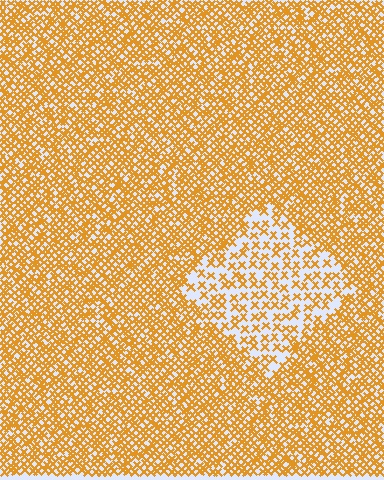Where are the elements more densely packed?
The elements are more densely packed outside the diamond boundary.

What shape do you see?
I see a diamond.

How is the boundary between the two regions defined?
The boundary is defined by a change in element density (approximately 2.2x ratio). All elements are the same color, size, and shape.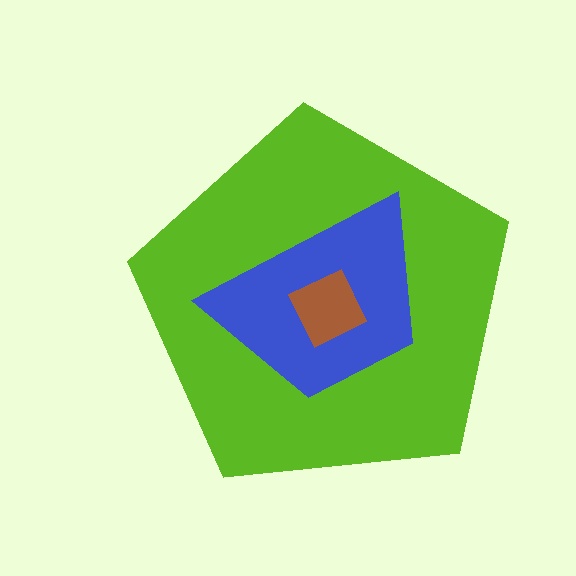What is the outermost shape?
The lime pentagon.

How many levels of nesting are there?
3.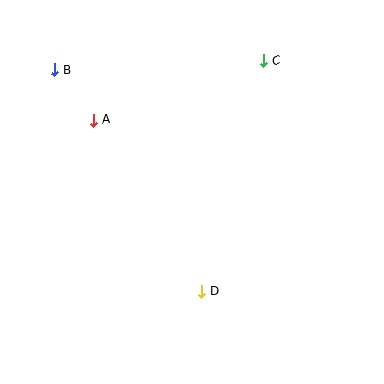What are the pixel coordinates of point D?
Point D is at (202, 291).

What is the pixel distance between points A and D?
The distance between A and D is 202 pixels.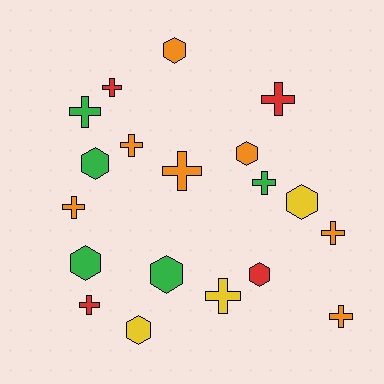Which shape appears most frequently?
Cross, with 11 objects.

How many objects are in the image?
There are 19 objects.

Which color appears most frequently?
Orange, with 7 objects.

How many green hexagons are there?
There are 3 green hexagons.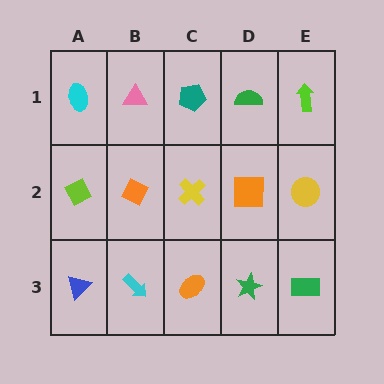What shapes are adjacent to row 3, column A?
A lime diamond (row 2, column A), a cyan arrow (row 3, column B).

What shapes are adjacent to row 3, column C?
A yellow cross (row 2, column C), a cyan arrow (row 3, column B), a green star (row 3, column D).